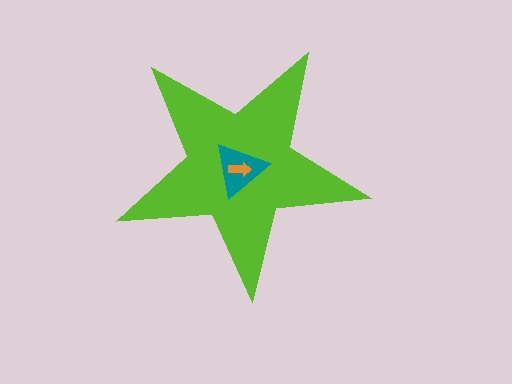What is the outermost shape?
The lime star.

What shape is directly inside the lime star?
The teal triangle.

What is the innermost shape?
The orange arrow.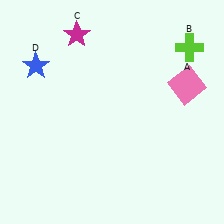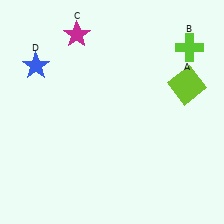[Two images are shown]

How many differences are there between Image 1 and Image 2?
There is 1 difference between the two images.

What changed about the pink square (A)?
In Image 1, A is pink. In Image 2, it changed to lime.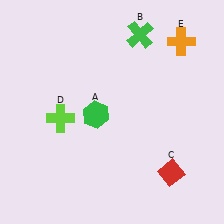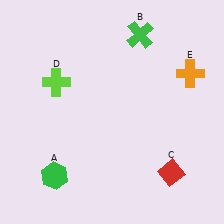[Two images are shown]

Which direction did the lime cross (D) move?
The lime cross (D) moved up.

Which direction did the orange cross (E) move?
The orange cross (E) moved down.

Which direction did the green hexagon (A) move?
The green hexagon (A) moved down.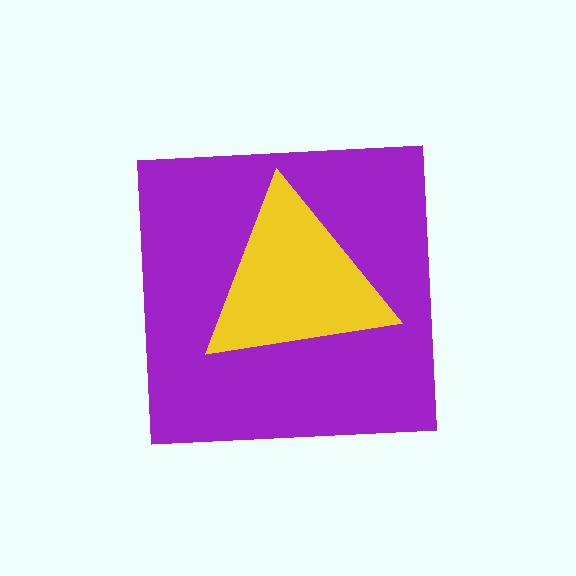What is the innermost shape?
The yellow triangle.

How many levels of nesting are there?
2.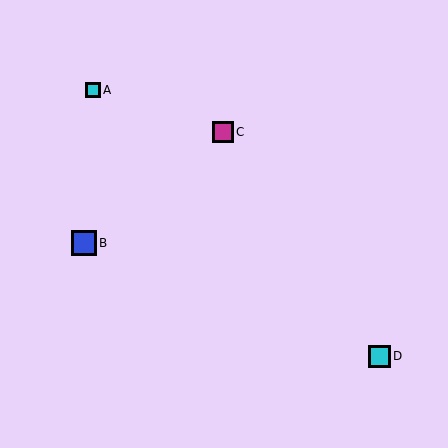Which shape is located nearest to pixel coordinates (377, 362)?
The cyan square (labeled D) at (379, 356) is nearest to that location.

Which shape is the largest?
The blue square (labeled B) is the largest.